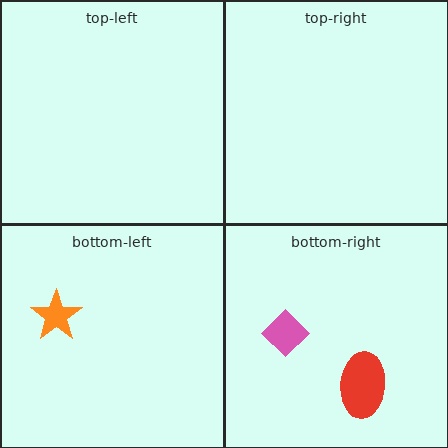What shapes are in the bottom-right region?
The pink diamond, the red ellipse.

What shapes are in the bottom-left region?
The orange star.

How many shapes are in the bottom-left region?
1.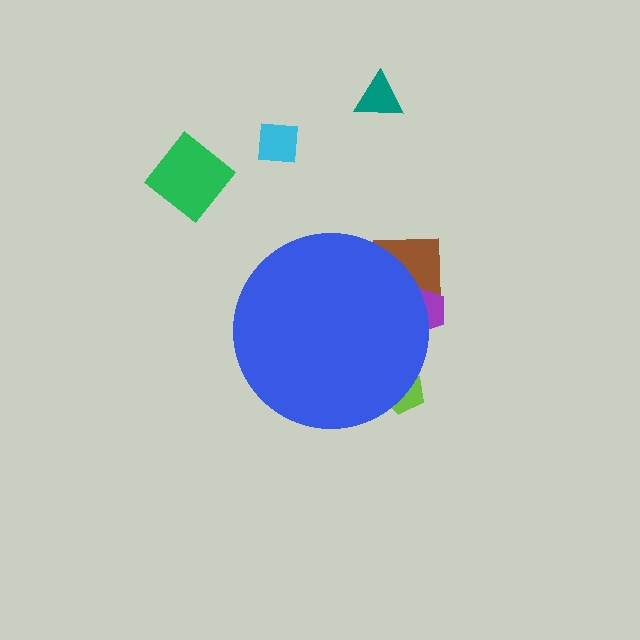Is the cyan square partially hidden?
No, the cyan square is fully visible.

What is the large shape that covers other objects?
A blue circle.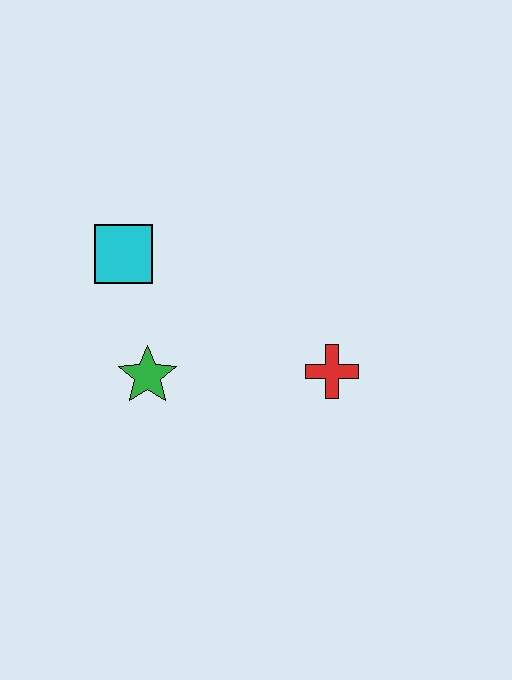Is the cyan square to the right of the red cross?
No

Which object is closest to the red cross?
The green star is closest to the red cross.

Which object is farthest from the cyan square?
The red cross is farthest from the cyan square.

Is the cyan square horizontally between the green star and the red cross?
No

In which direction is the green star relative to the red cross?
The green star is to the left of the red cross.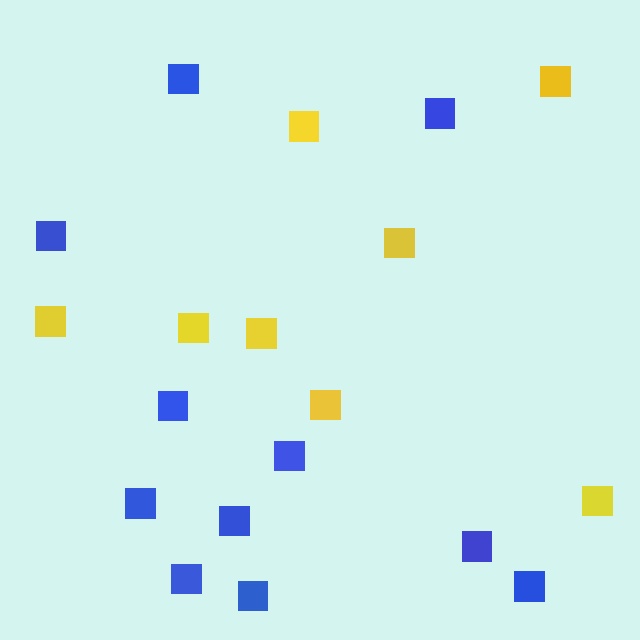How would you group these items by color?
There are 2 groups: one group of blue squares (11) and one group of yellow squares (8).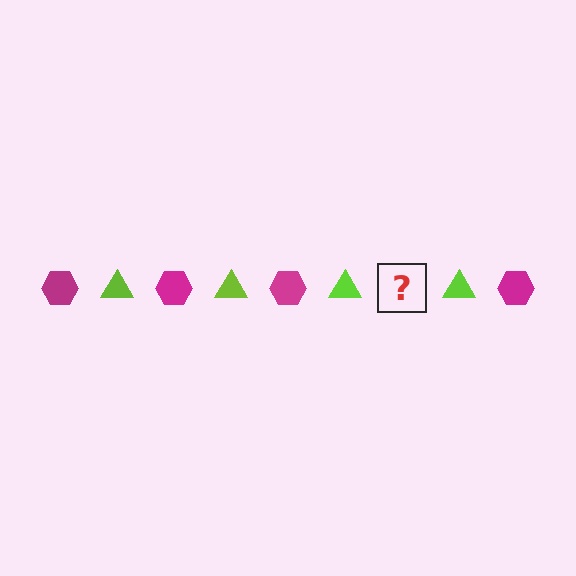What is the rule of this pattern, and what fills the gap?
The rule is that the pattern alternates between magenta hexagon and lime triangle. The gap should be filled with a magenta hexagon.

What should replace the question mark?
The question mark should be replaced with a magenta hexagon.